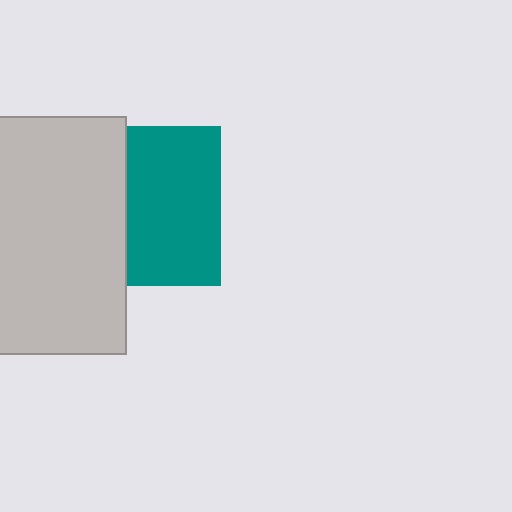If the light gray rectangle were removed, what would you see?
You would see the complete teal square.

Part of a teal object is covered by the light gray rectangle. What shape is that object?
It is a square.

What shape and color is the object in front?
The object in front is a light gray rectangle.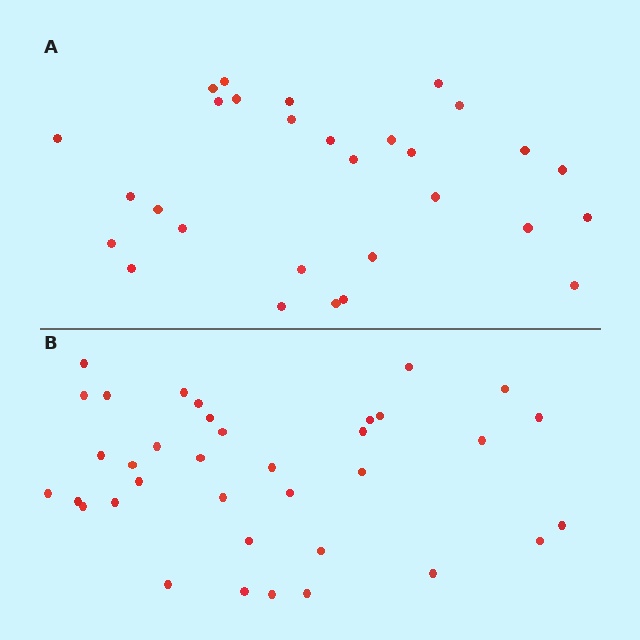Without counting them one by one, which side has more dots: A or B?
Region B (the bottom region) has more dots.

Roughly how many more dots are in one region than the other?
Region B has roughly 8 or so more dots than region A.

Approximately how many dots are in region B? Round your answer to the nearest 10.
About 40 dots. (The exact count is 36, which rounds to 40.)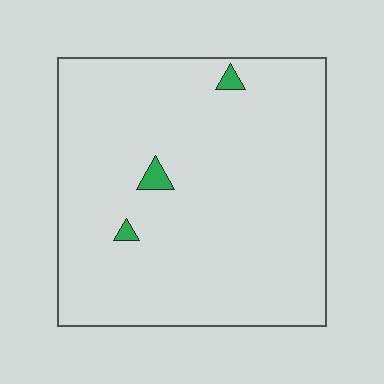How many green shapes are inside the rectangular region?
3.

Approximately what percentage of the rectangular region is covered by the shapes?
Approximately 0%.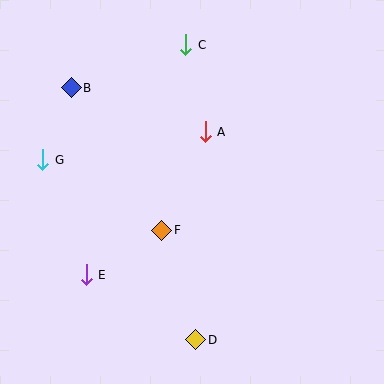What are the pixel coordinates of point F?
Point F is at (162, 230).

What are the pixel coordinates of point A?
Point A is at (205, 132).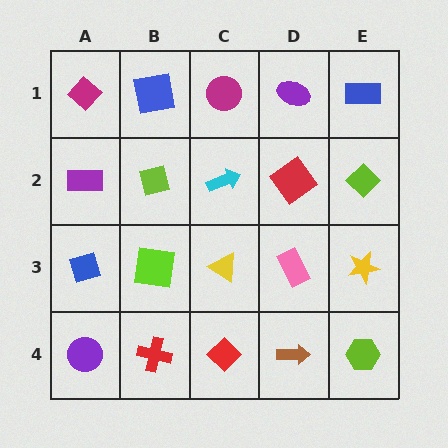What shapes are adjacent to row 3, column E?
A lime diamond (row 2, column E), a lime hexagon (row 4, column E), a pink rectangle (row 3, column D).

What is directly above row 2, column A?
A magenta diamond.